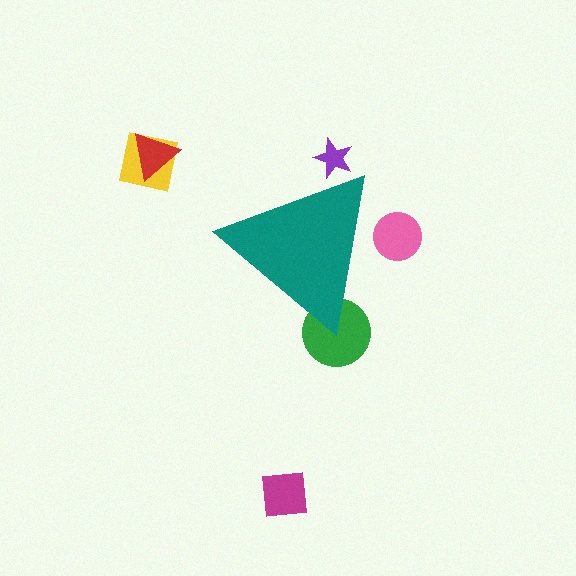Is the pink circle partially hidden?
Yes, the pink circle is partially hidden behind the teal triangle.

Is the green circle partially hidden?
Yes, the green circle is partially hidden behind the teal triangle.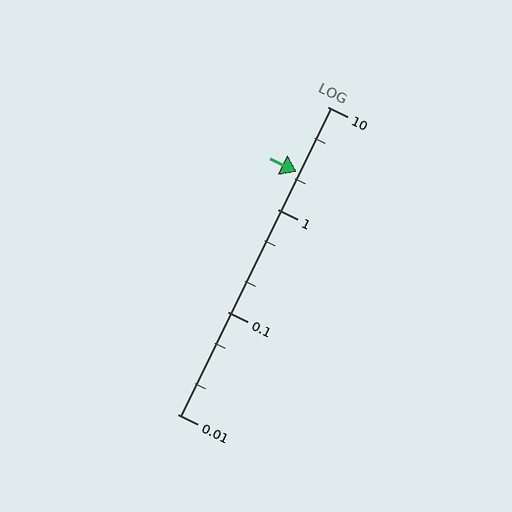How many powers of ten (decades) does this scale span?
The scale spans 3 decades, from 0.01 to 10.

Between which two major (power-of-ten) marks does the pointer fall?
The pointer is between 1 and 10.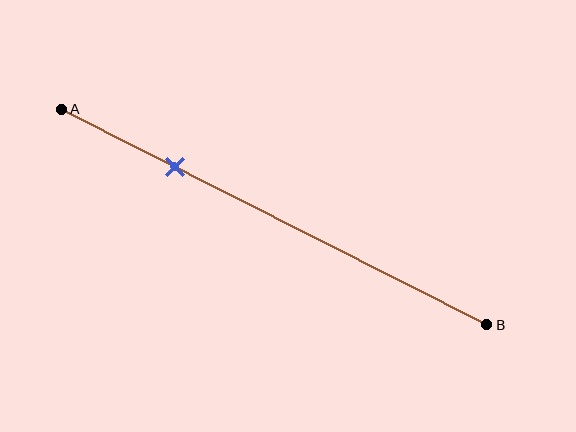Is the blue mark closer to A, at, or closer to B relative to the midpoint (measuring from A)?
The blue mark is closer to point A than the midpoint of segment AB.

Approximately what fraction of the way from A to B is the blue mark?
The blue mark is approximately 25% of the way from A to B.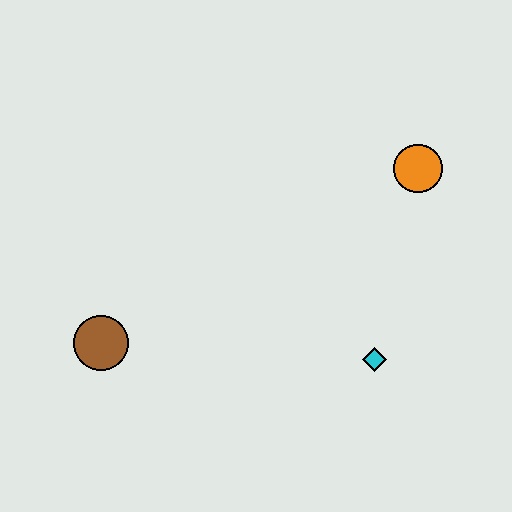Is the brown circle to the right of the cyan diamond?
No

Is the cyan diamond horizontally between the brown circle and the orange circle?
Yes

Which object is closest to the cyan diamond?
The orange circle is closest to the cyan diamond.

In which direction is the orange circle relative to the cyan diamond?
The orange circle is above the cyan diamond.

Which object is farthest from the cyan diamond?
The brown circle is farthest from the cyan diamond.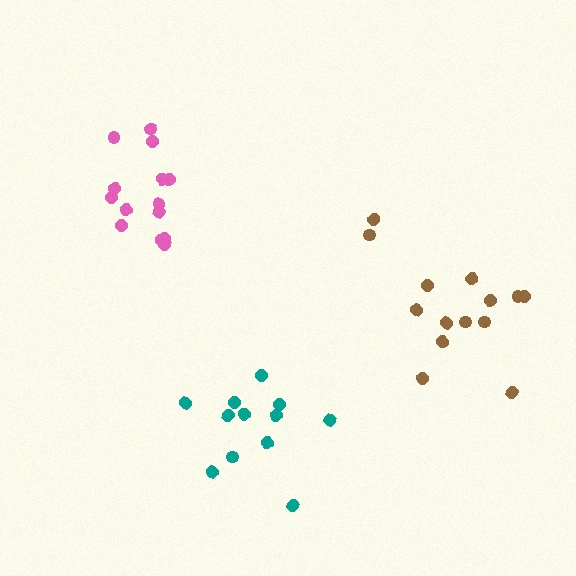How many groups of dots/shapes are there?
There are 3 groups.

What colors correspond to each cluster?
The clusters are colored: pink, brown, teal.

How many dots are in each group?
Group 1: 14 dots, Group 2: 14 dots, Group 3: 12 dots (40 total).